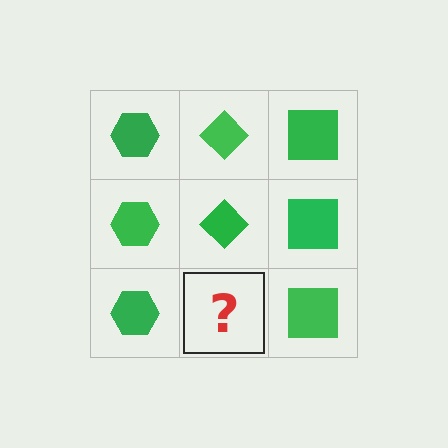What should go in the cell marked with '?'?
The missing cell should contain a green diamond.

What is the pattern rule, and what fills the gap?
The rule is that each column has a consistent shape. The gap should be filled with a green diamond.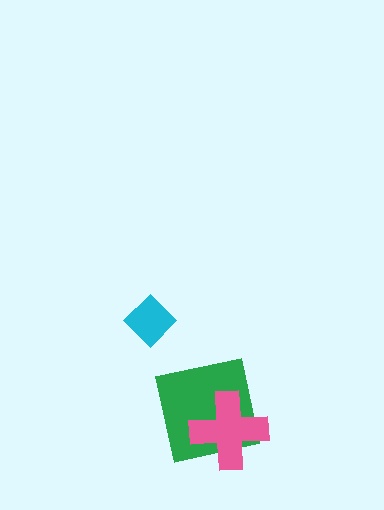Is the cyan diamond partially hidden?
No, no other shape covers it.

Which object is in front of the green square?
The pink cross is in front of the green square.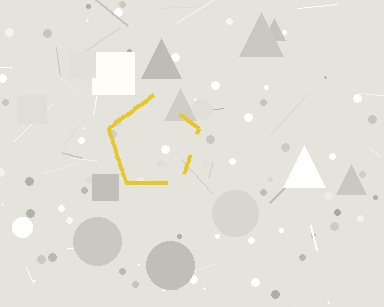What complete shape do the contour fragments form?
The contour fragments form a pentagon.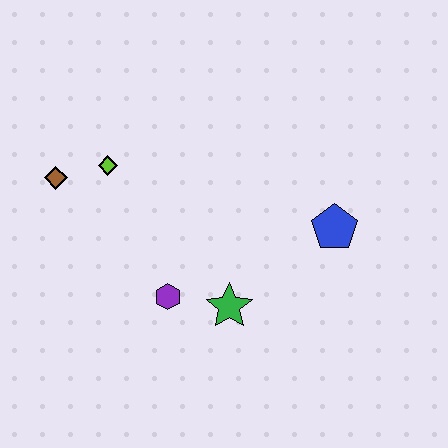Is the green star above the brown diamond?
No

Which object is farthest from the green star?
The brown diamond is farthest from the green star.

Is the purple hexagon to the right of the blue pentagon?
No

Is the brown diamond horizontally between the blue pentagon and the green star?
No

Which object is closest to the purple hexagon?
The green star is closest to the purple hexagon.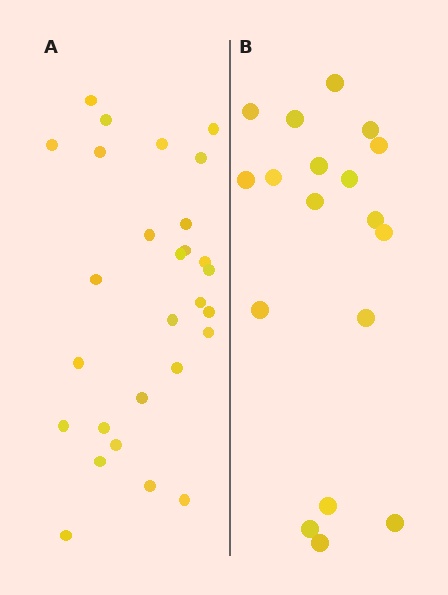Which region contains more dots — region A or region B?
Region A (the left region) has more dots.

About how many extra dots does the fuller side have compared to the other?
Region A has roughly 10 or so more dots than region B.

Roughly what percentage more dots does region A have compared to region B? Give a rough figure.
About 55% more.